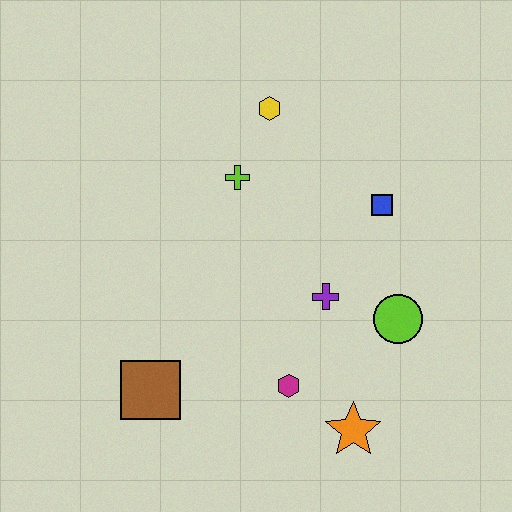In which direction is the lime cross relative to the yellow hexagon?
The lime cross is below the yellow hexagon.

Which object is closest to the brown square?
The magenta hexagon is closest to the brown square.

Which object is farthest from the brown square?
The yellow hexagon is farthest from the brown square.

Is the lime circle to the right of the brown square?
Yes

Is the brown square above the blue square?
No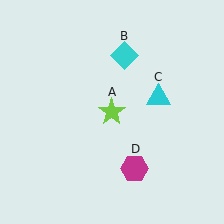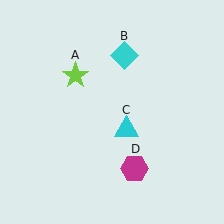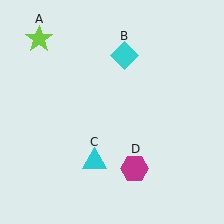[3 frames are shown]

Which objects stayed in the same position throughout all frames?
Cyan diamond (object B) and magenta hexagon (object D) remained stationary.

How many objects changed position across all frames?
2 objects changed position: lime star (object A), cyan triangle (object C).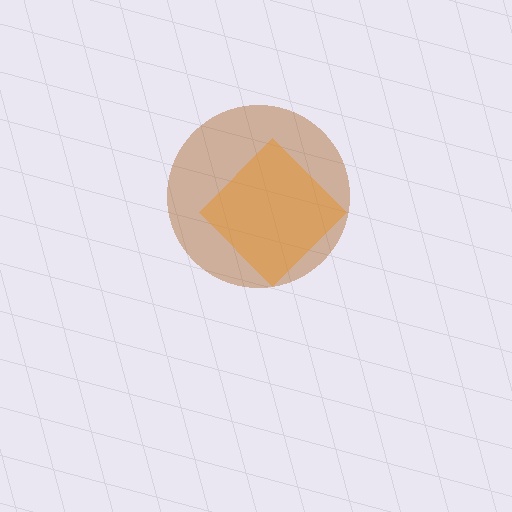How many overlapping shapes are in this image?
There are 2 overlapping shapes in the image.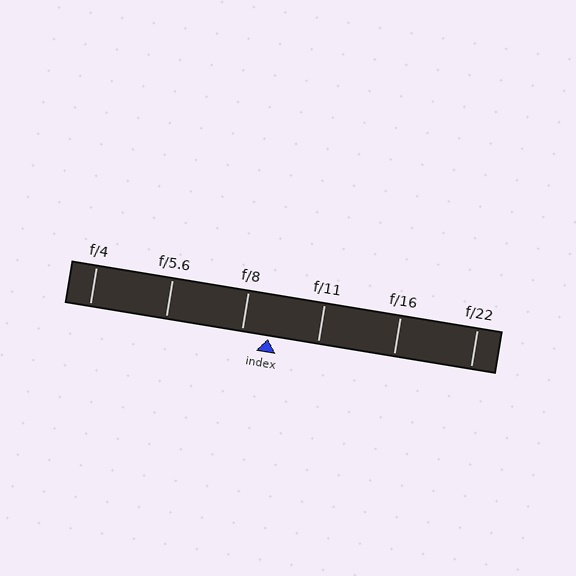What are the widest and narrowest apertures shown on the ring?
The widest aperture shown is f/4 and the narrowest is f/22.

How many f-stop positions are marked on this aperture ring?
There are 6 f-stop positions marked.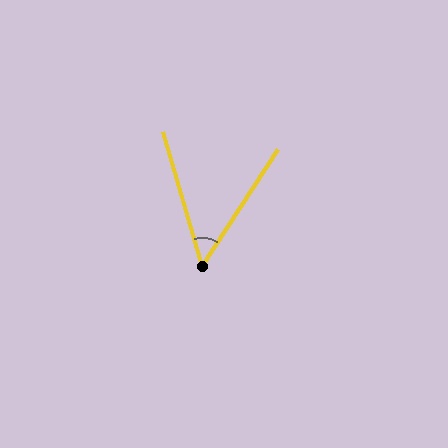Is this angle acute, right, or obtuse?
It is acute.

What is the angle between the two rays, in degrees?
Approximately 49 degrees.